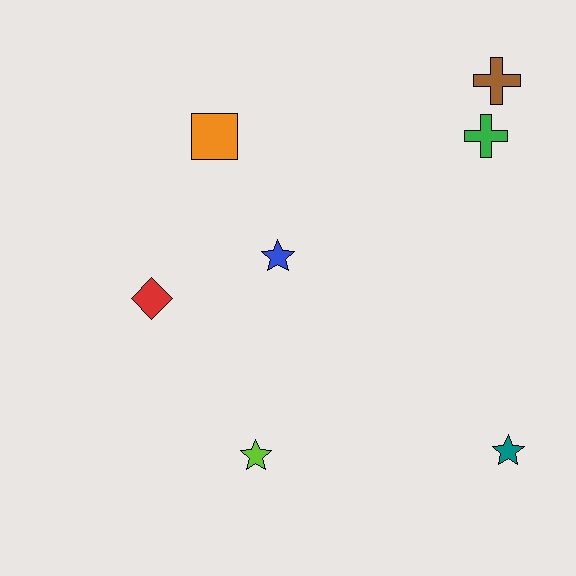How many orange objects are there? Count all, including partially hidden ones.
There is 1 orange object.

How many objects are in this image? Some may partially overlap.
There are 7 objects.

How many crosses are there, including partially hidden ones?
There are 2 crosses.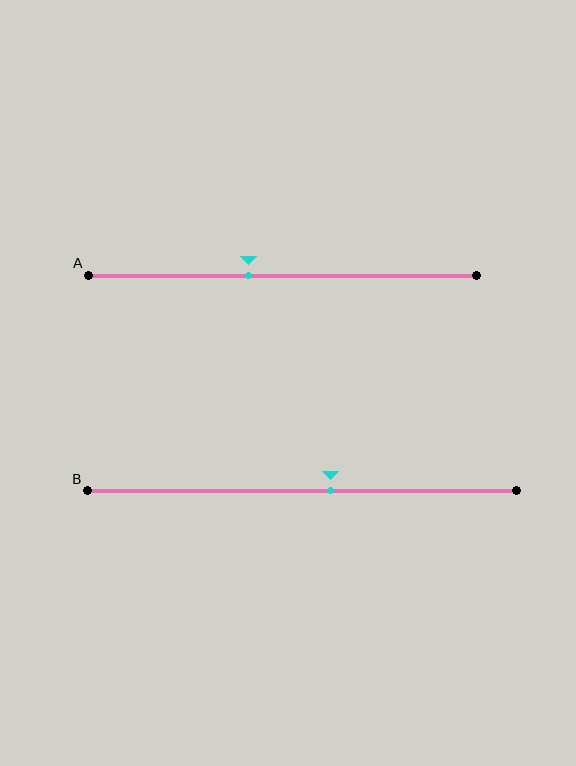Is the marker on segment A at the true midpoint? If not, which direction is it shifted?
No, the marker on segment A is shifted to the left by about 9% of the segment length.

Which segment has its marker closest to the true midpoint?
Segment B has its marker closest to the true midpoint.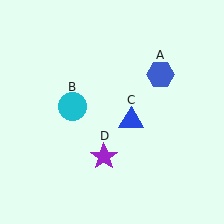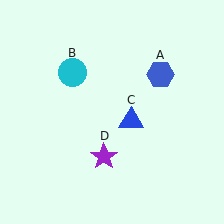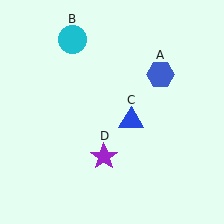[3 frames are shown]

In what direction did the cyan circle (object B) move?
The cyan circle (object B) moved up.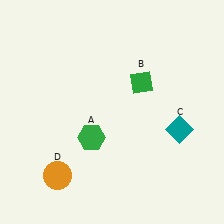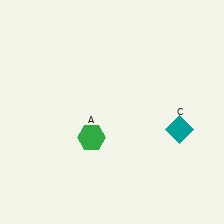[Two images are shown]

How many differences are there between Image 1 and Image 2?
There are 2 differences between the two images.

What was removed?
The green diamond (B), the orange circle (D) were removed in Image 2.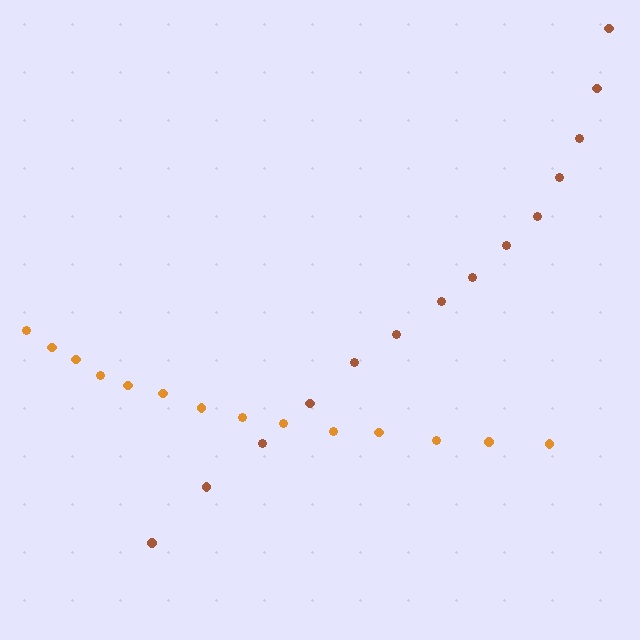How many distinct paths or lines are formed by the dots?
There are 2 distinct paths.